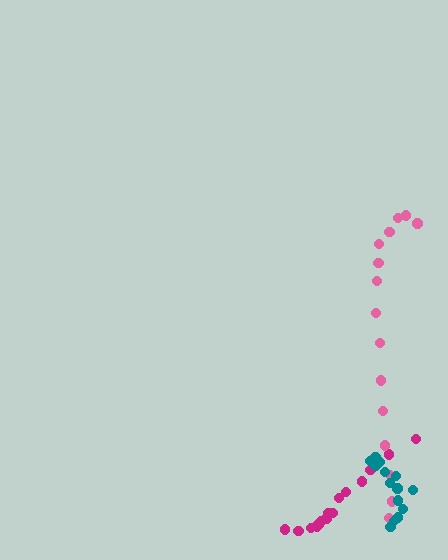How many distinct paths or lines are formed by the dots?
There are 3 distinct paths.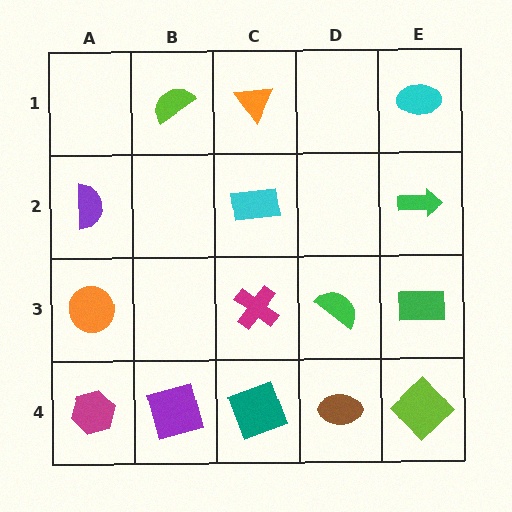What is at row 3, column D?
A green semicircle.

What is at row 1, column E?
A cyan ellipse.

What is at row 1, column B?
A lime semicircle.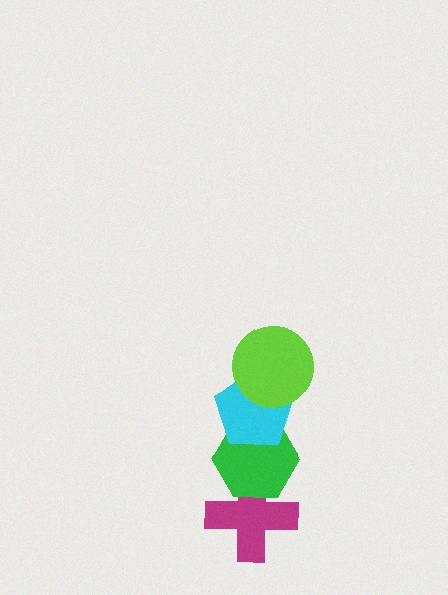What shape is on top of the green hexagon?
The cyan pentagon is on top of the green hexagon.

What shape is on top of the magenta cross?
The green hexagon is on top of the magenta cross.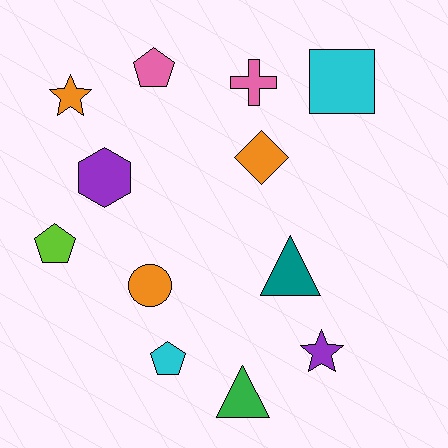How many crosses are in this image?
There is 1 cross.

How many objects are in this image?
There are 12 objects.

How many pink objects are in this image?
There are 2 pink objects.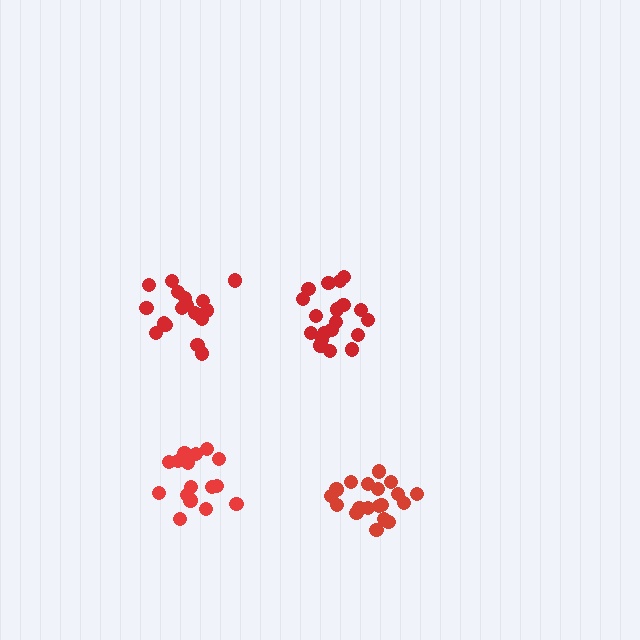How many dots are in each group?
Group 1: 19 dots, Group 2: 16 dots, Group 3: 19 dots, Group 4: 18 dots (72 total).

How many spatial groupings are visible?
There are 4 spatial groupings.